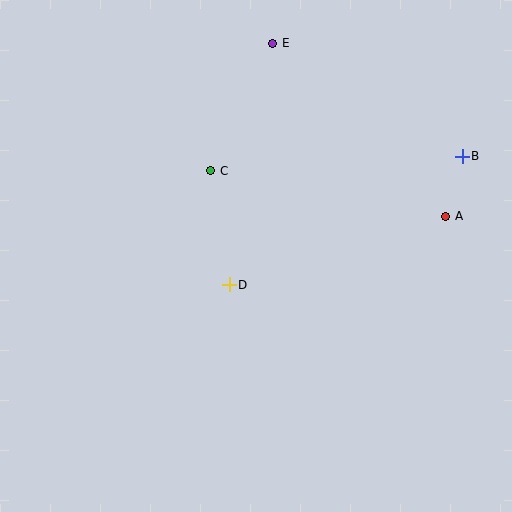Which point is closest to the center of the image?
Point D at (229, 285) is closest to the center.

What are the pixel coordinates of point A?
Point A is at (446, 216).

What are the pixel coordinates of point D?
Point D is at (229, 285).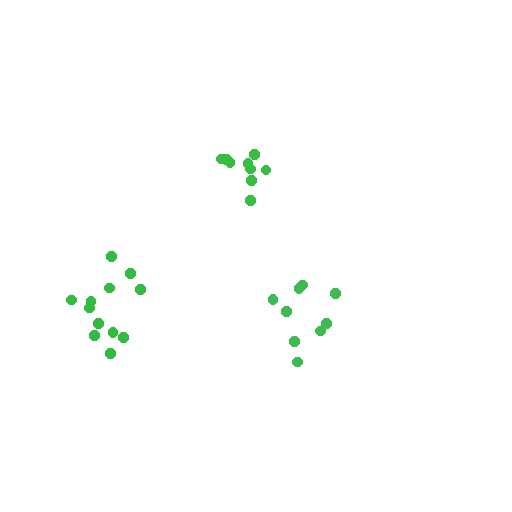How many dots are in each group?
Group 1: 9 dots, Group 2: 10 dots, Group 3: 12 dots (31 total).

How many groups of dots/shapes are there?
There are 3 groups.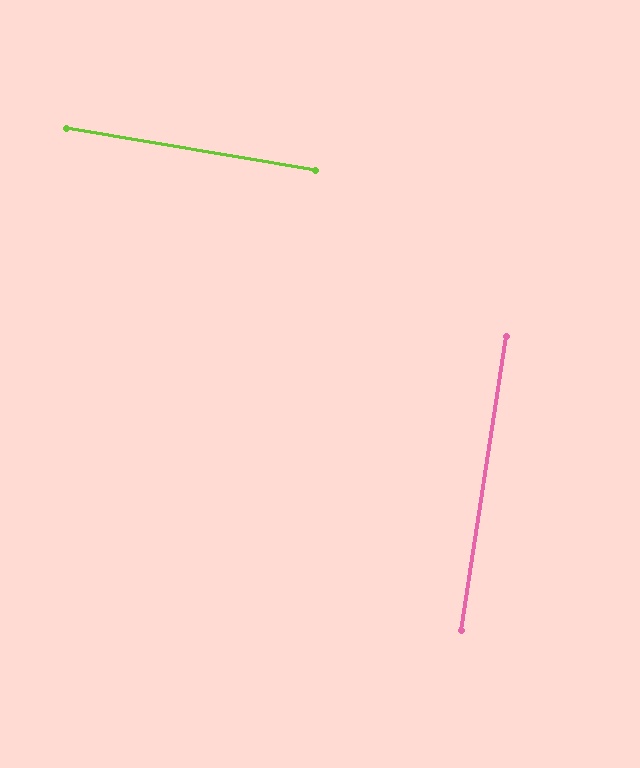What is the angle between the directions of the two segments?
Approximately 89 degrees.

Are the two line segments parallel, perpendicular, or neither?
Perpendicular — they meet at approximately 89°.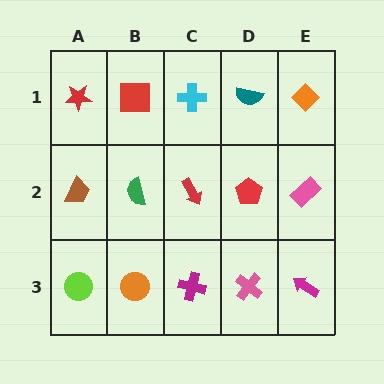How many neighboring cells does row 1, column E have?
2.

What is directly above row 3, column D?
A red pentagon.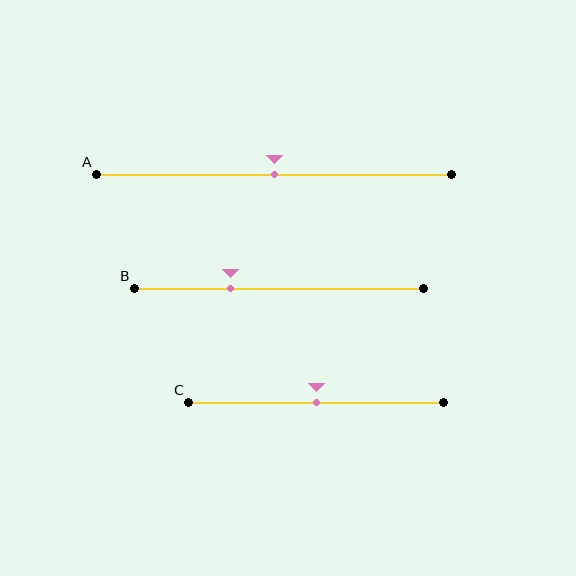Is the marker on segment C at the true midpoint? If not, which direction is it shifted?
Yes, the marker on segment C is at the true midpoint.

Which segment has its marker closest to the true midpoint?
Segment A has its marker closest to the true midpoint.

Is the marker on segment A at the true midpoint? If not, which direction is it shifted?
Yes, the marker on segment A is at the true midpoint.